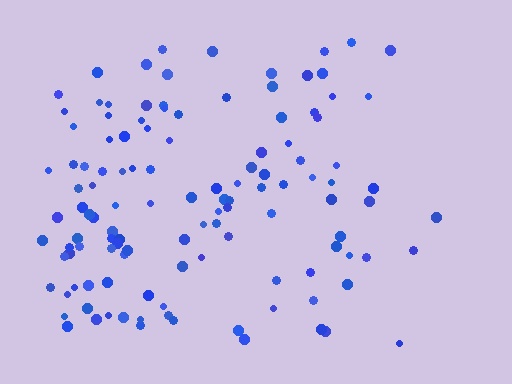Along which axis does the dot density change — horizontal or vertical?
Horizontal.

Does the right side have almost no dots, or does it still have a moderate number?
Still a moderate number, just noticeably fewer than the left.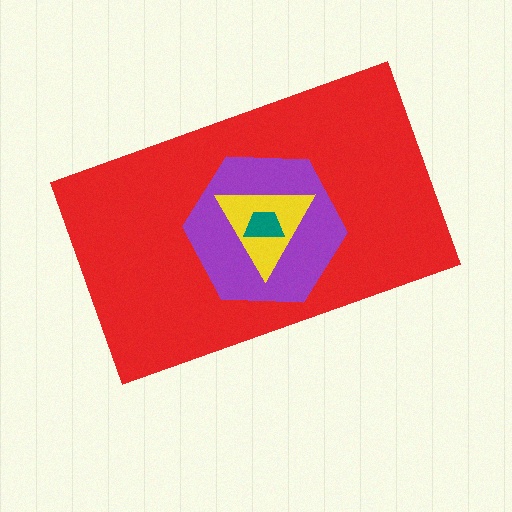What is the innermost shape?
The teal trapezoid.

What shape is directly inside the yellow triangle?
The teal trapezoid.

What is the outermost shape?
The red rectangle.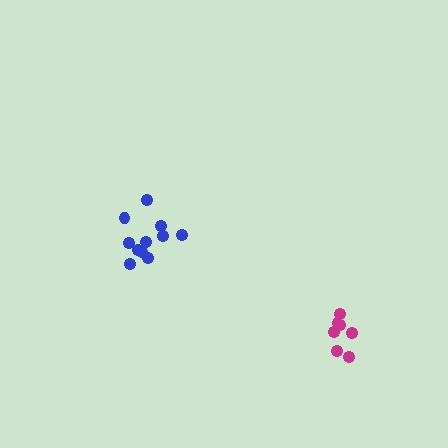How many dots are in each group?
Group 1: 7 dots, Group 2: 11 dots (18 total).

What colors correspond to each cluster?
The clusters are colored: magenta, blue.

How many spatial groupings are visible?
There are 2 spatial groupings.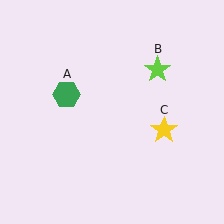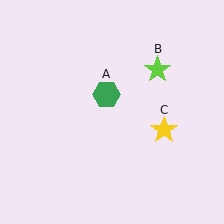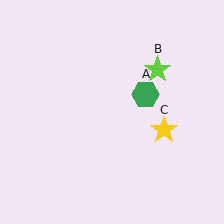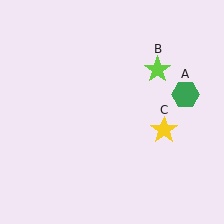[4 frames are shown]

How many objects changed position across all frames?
1 object changed position: green hexagon (object A).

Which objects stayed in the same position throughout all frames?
Lime star (object B) and yellow star (object C) remained stationary.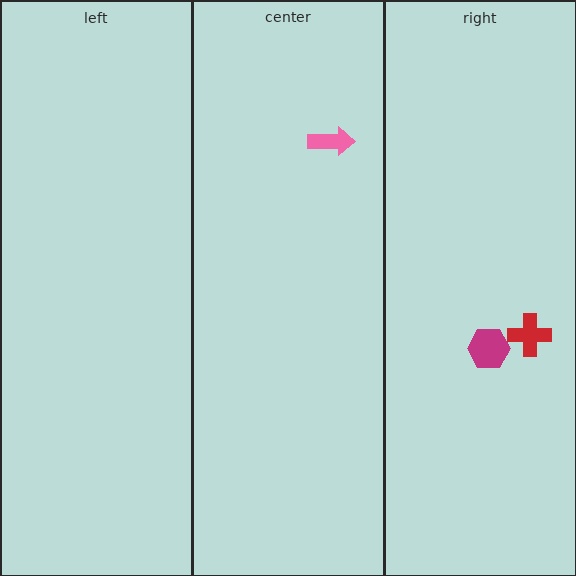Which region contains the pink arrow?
The center region.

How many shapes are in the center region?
1.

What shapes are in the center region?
The pink arrow.